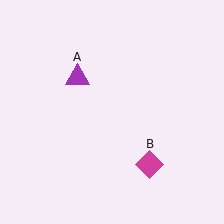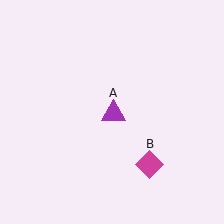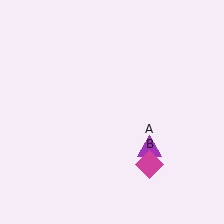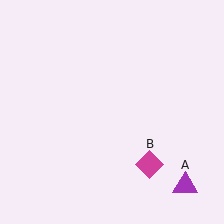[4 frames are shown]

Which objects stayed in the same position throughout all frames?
Magenta diamond (object B) remained stationary.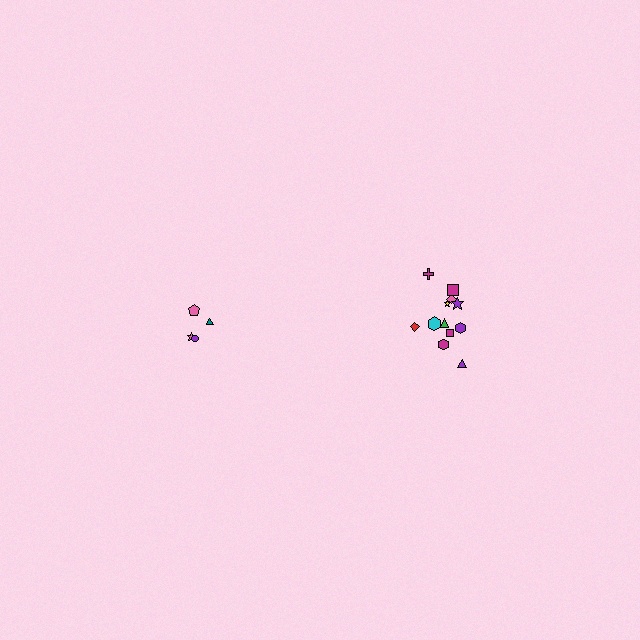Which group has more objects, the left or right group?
The right group.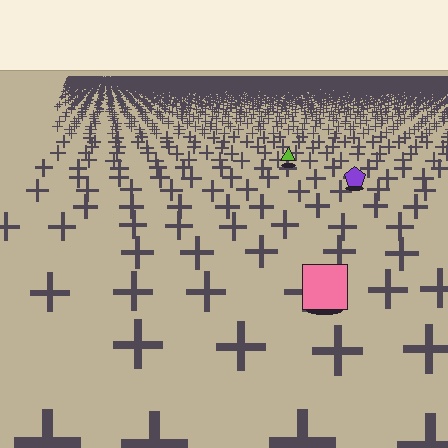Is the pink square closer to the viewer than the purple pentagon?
Yes. The pink square is closer — you can tell from the texture gradient: the ground texture is coarser near it.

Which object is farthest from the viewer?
The lime triangle is farthest from the viewer. It appears smaller and the ground texture around it is denser.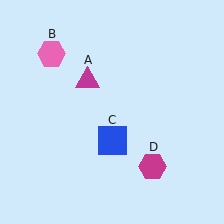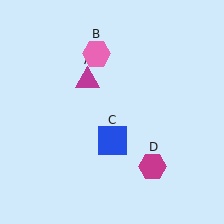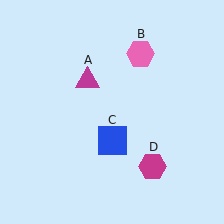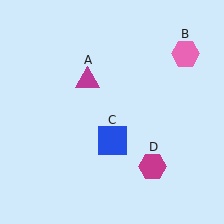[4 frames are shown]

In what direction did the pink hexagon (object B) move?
The pink hexagon (object B) moved right.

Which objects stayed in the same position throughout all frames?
Magenta triangle (object A) and blue square (object C) and magenta hexagon (object D) remained stationary.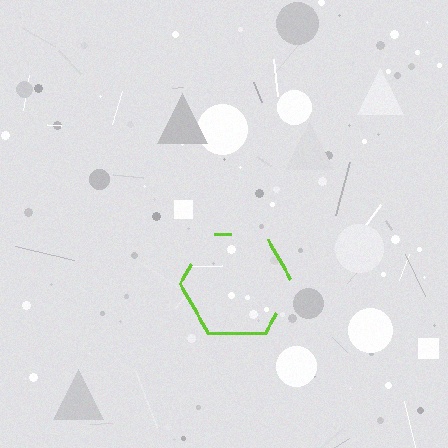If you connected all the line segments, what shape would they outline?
They would outline a hexagon.